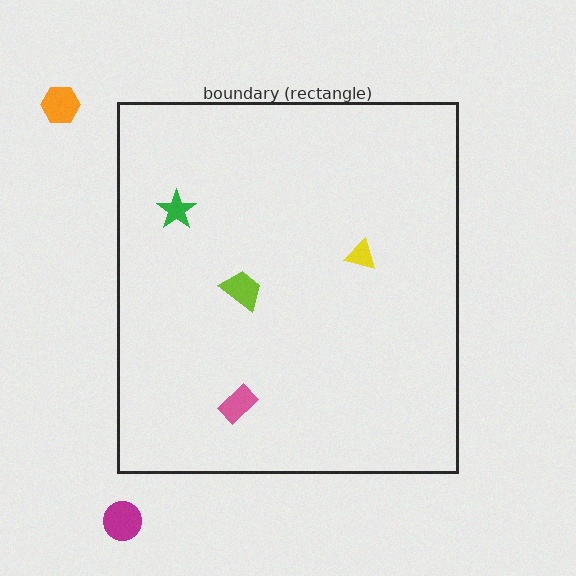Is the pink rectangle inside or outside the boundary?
Inside.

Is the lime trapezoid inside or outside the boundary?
Inside.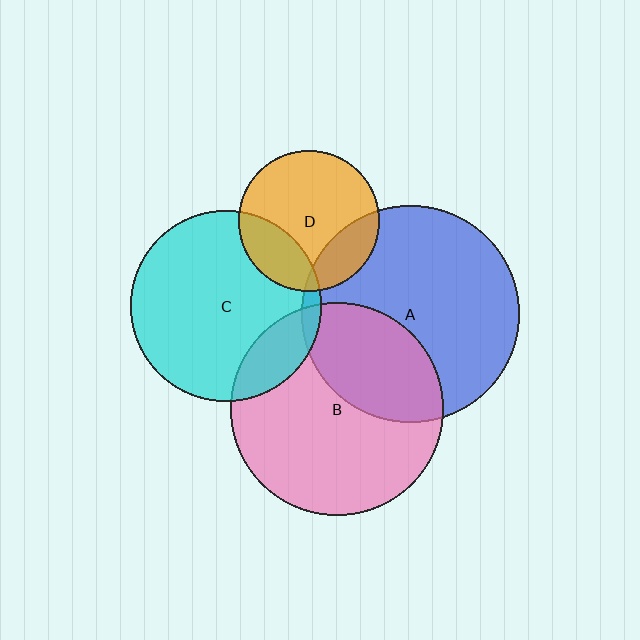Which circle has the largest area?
Circle A (blue).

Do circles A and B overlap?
Yes.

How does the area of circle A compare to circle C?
Approximately 1.3 times.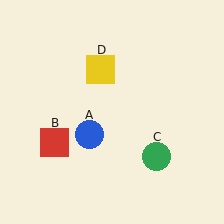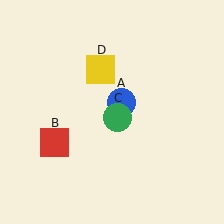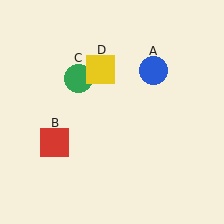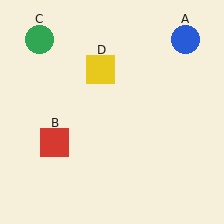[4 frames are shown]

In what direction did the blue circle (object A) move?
The blue circle (object A) moved up and to the right.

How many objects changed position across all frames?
2 objects changed position: blue circle (object A), green circle (object C).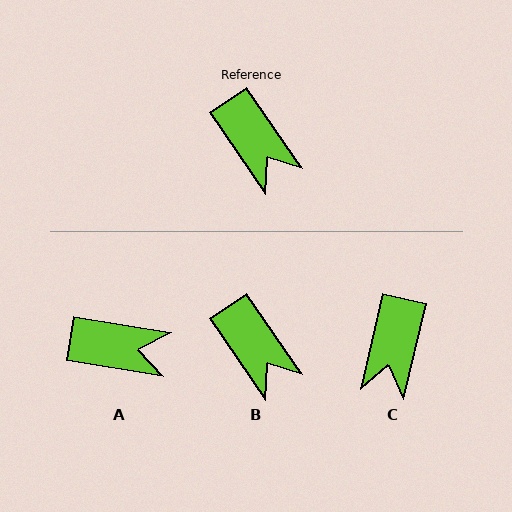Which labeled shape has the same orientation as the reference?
B.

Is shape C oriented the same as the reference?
No, it is off by about 48 degrees.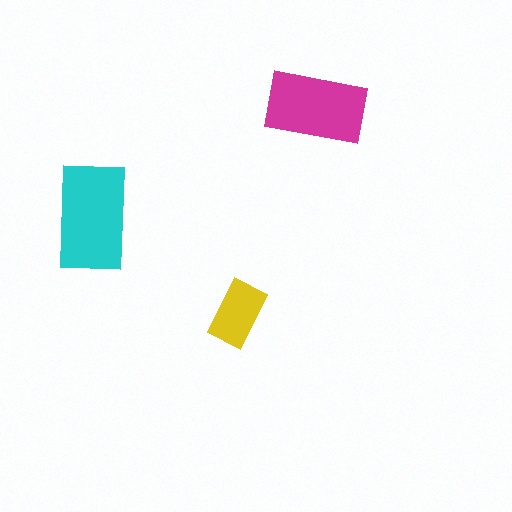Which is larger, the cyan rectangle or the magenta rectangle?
The cyan one.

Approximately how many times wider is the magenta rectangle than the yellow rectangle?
About 1.5 times wider.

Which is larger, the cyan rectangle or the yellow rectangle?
The cyan one.